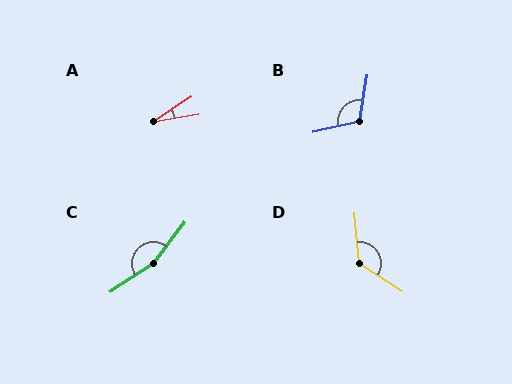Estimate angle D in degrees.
Approximately 127 degrees.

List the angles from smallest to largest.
A (25°), B (111°), D (127°), C (161°).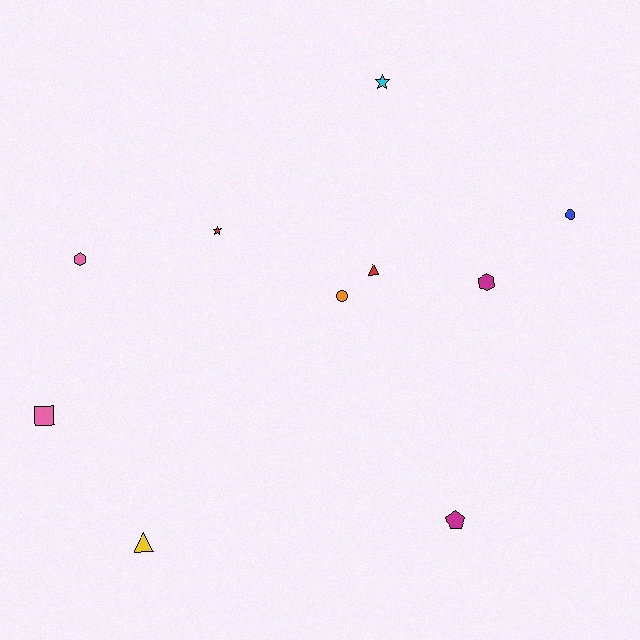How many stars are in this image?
There are 2 stars.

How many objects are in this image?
There are 10 objects.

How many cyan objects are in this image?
There is 1 cyan object.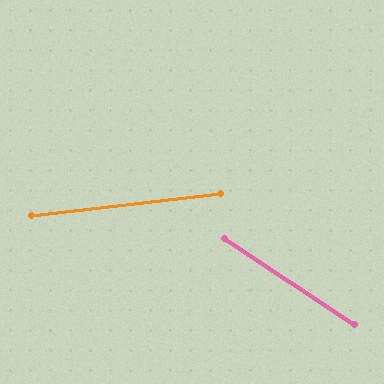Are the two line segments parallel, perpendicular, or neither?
Neither parallel nor perpendicular — they differ by about 40°.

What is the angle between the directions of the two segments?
Approximately 40 degrees.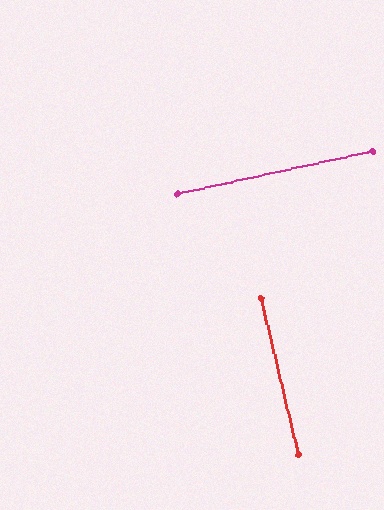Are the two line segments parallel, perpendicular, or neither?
Perpendicular — they meet at approximately 89°.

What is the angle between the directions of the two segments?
Approximately 89 degrees.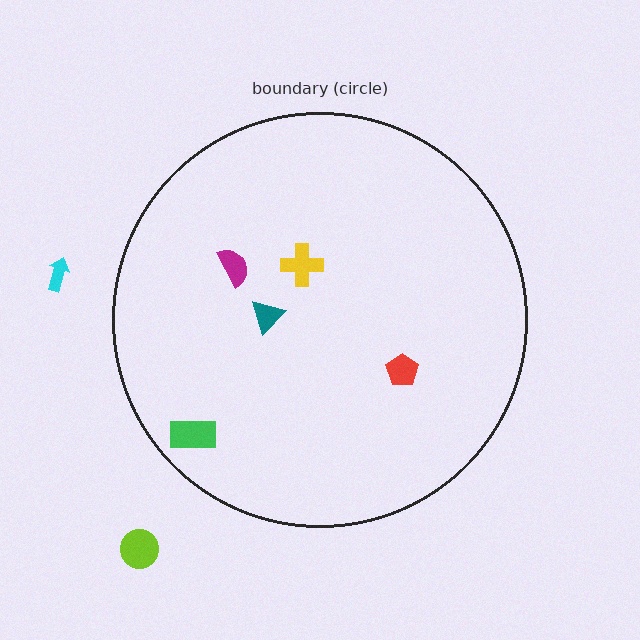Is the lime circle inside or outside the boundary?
Outside.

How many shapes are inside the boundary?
5 inside, 2 outside.